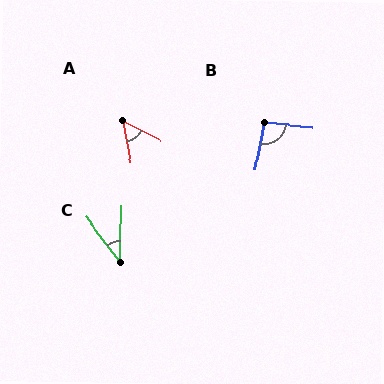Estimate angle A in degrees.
Approximately 52 degrees.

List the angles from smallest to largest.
C (38°), A (52°), B (95°).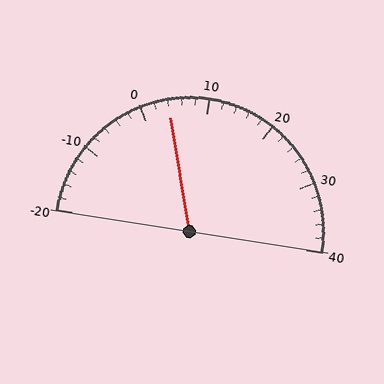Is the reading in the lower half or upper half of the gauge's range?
The reading is in the lower half of the range (-20 to 40).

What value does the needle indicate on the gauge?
The needle indicates approximately 4.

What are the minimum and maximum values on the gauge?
The gauge ranges from -20 to 40.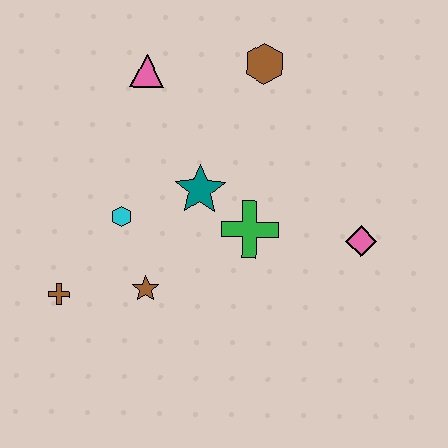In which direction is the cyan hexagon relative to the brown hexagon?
The cyan hexagon is below the brown hexagon.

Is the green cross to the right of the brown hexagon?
No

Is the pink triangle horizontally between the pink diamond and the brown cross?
Yes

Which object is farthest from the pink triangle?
The pink diamond is farthest from the pink triangle.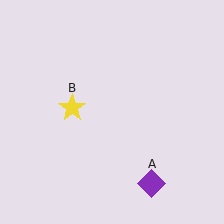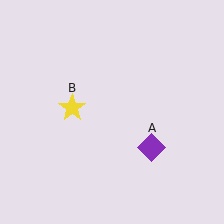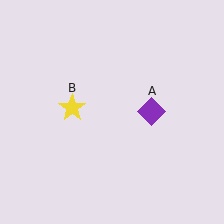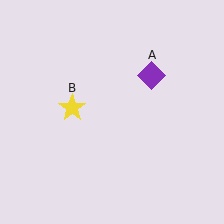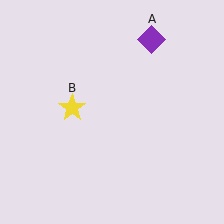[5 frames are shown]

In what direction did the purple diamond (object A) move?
The purple diamond (object A) moved up.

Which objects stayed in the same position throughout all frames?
Yellow star (object B) remained stationary.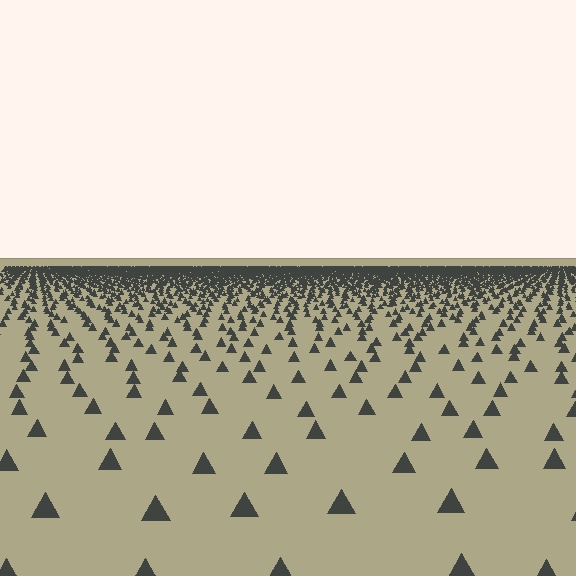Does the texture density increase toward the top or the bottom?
Density increases toward the top.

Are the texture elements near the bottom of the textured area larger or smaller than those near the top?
Larger. Near the bottom, elements are closer to the viewer and appear at a bigger on-screen size.